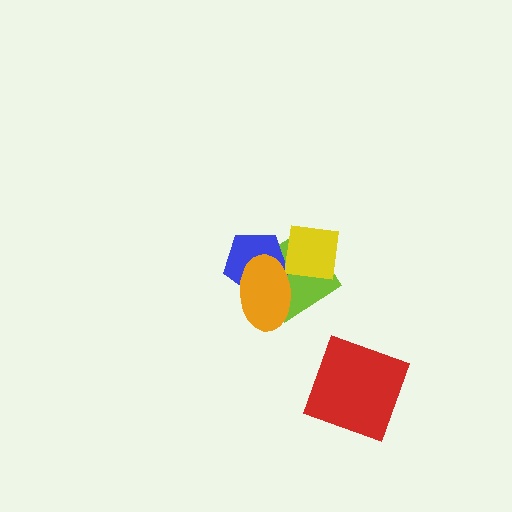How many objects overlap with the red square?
0 objects overlap with the red square.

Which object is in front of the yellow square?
The orange ellipse is in front of the yellow square.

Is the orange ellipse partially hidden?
No, no other shape covers it.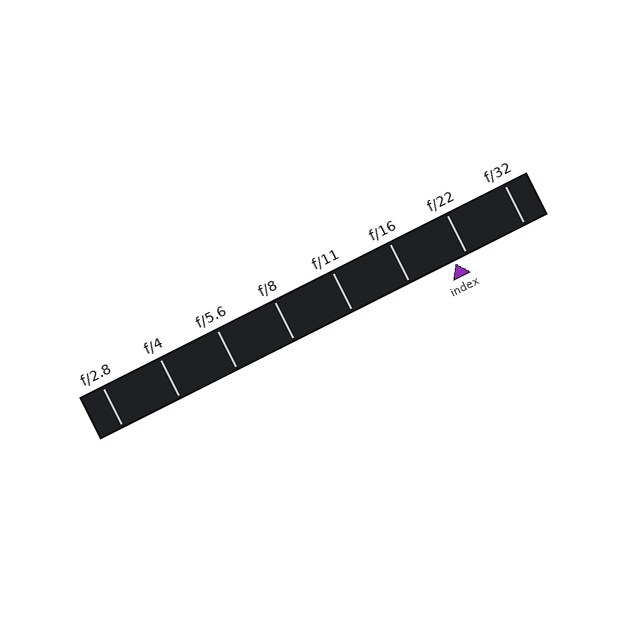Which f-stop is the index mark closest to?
The index mark is closest to f/22.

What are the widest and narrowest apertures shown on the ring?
The widest aperture shown is f/2.8 and the narrowest is f/32.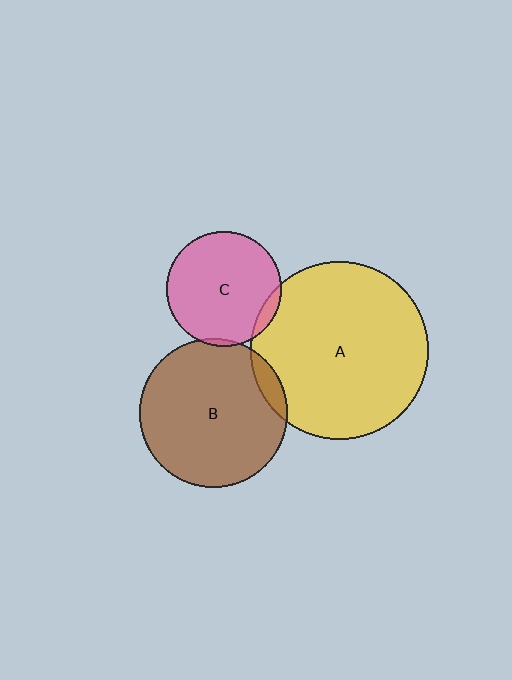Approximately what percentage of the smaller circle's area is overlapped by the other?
Approximately 5%.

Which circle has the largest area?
Circle A (yellow).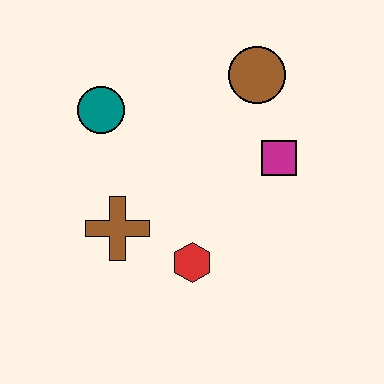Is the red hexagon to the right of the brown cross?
Yes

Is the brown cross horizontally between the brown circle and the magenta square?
No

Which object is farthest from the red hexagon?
The brown circle is farthest from the red hexagon.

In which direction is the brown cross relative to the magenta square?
The brown cross is to the left of the magenta square.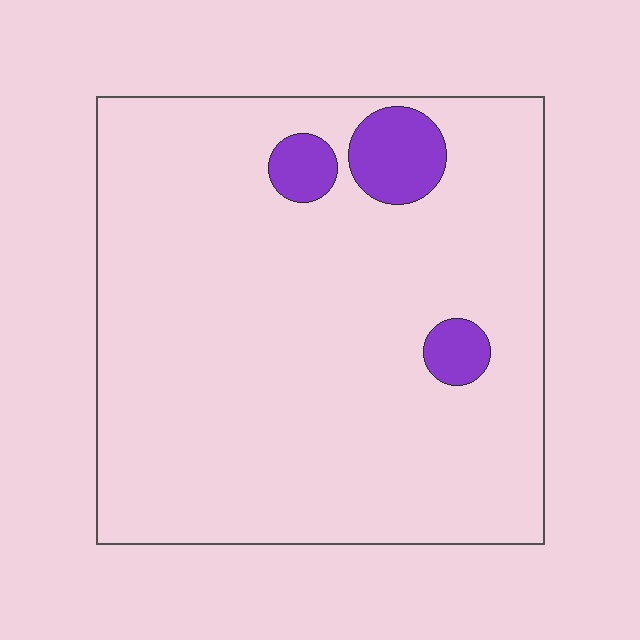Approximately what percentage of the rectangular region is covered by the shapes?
Approximately 10%.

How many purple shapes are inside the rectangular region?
3.